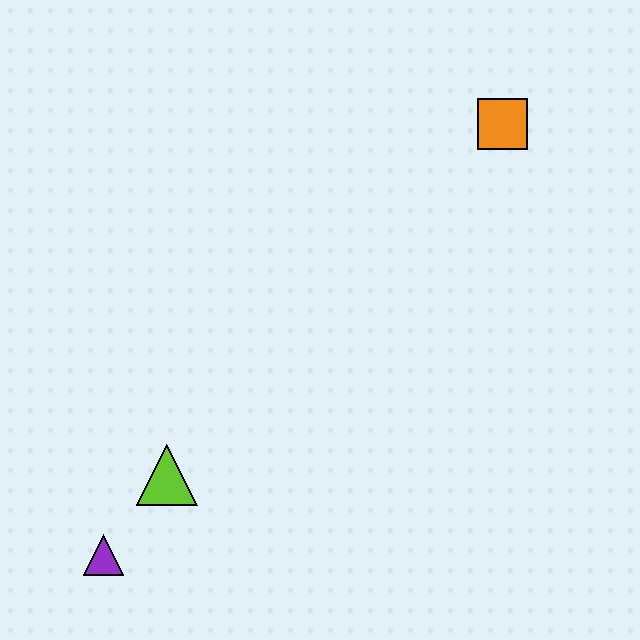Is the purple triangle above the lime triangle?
No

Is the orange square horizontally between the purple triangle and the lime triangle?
No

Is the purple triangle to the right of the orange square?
No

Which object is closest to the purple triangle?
The lime triangle is closest to the purple triangle.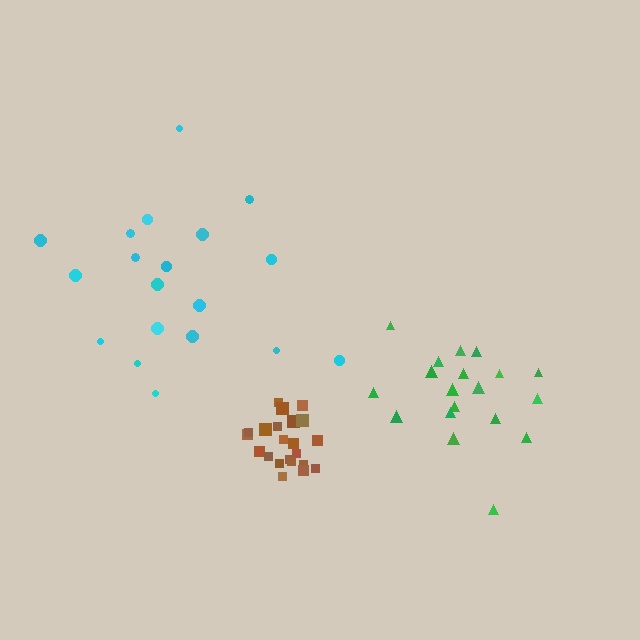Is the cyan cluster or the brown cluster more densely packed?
Brown.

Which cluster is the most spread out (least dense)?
Cyan.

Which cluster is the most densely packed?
Brown.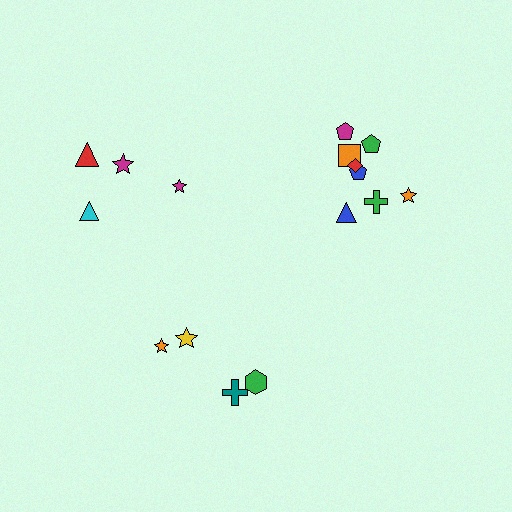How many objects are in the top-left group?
There are 4 objects.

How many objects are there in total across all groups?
There are 16 objects.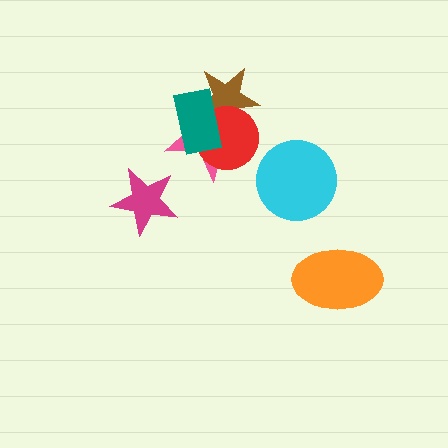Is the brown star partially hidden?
Yes, it is partially covered by another shape.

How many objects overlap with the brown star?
3 objects overlap with the brown star.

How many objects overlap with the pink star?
3 objects overlap with the pink star.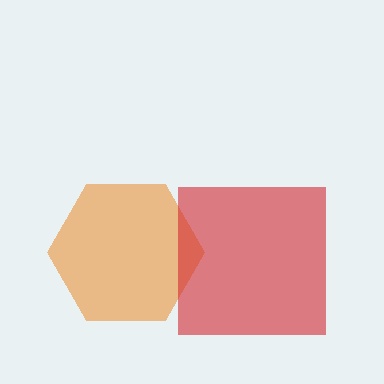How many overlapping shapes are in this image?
There are 2 overlapping shapes in the image.